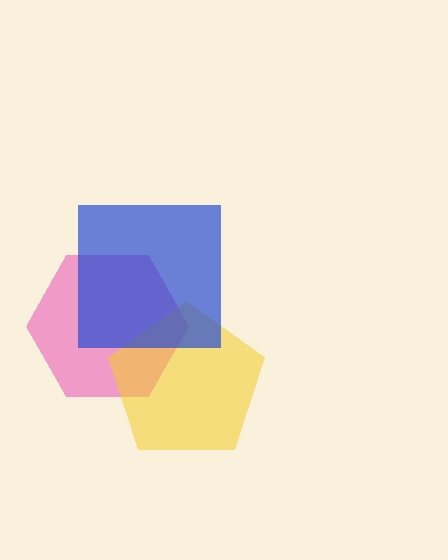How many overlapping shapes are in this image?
There are 3 overlapping shapes in the image.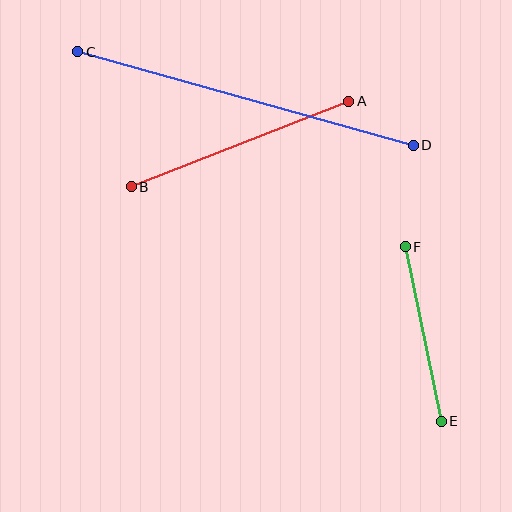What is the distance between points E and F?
The distance is approximately 178 pixels.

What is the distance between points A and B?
The distance is approximately 234 pixels.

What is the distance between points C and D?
The distance is approximately 348 pixels.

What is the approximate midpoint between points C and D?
The midpoint is at approximately (245, 99) pixels.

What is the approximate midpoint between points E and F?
The midpoint is at approximately (423, 334) pixels.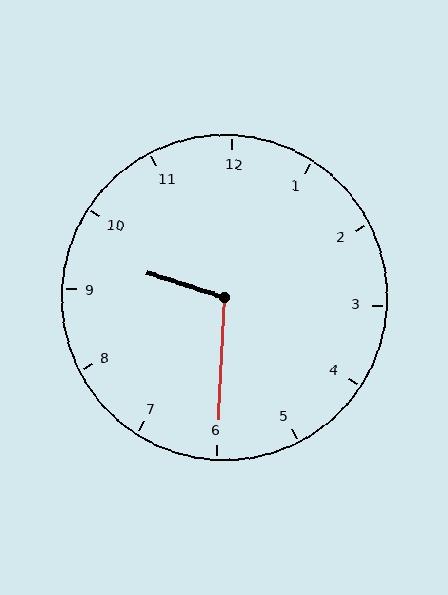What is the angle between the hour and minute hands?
Approximately 105 degrees.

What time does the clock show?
9:30.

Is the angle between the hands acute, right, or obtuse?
It is obtuse.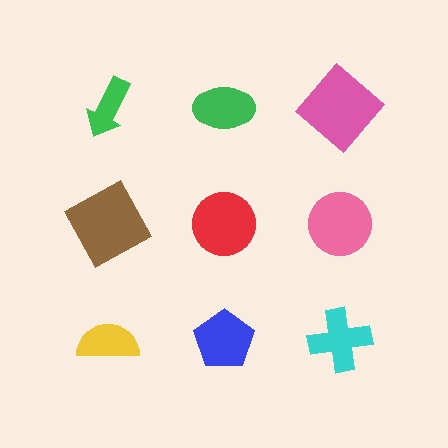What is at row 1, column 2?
A green ellipse.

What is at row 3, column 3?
A cyan cross.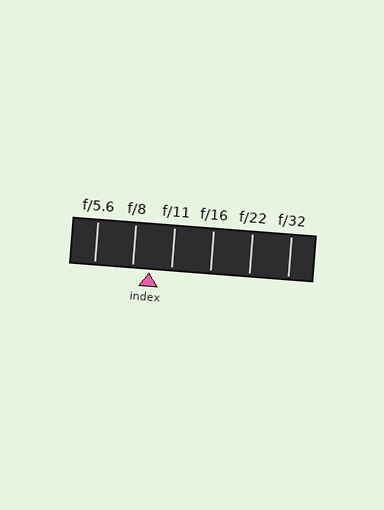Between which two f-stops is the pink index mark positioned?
The index mark is between f/8 and f/11.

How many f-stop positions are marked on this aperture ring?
There are 6 f-stop positions marked.